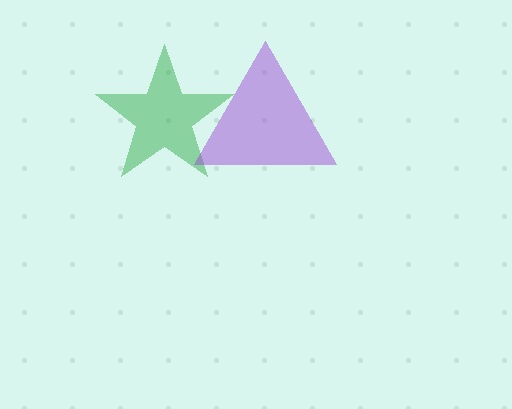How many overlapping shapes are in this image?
There are 2 overlapping shapes in the image.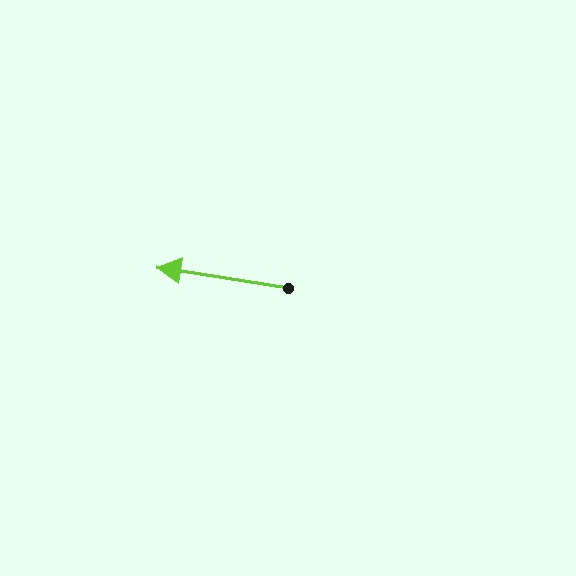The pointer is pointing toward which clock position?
Roughly 9 o'clock.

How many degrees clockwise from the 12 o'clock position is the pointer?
Approximately 279 degrees.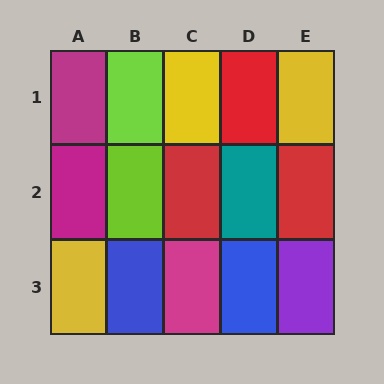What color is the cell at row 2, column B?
Lime.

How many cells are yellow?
3 cells are yellow.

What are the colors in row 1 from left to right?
Magenta, lime, yellow, red, yellow.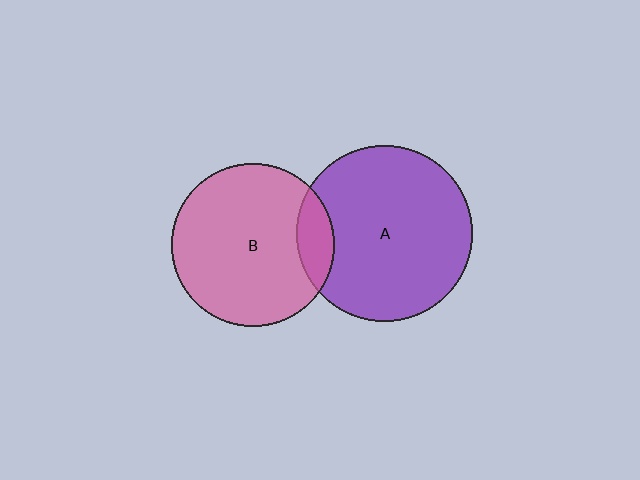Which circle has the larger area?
Circle A (purple).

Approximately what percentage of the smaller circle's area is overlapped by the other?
Approximately 15%.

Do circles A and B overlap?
Yes.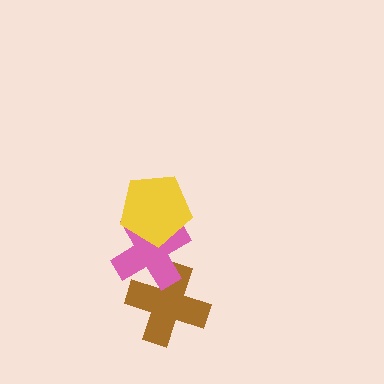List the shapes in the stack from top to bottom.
From top to bottom: the yellow pentagon, the pink cross, the brown cross.